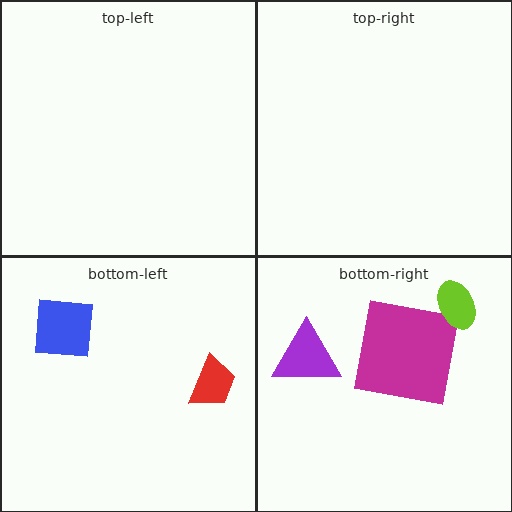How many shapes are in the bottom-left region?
2.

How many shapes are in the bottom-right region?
3.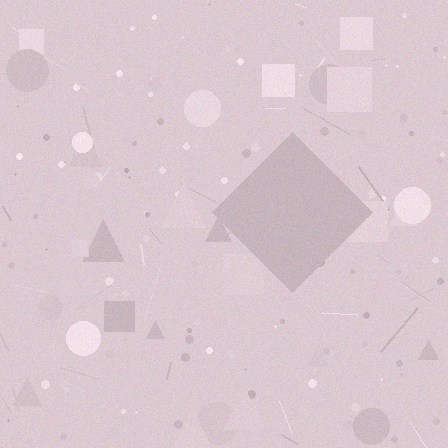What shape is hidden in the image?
A diamond is hidden in the image.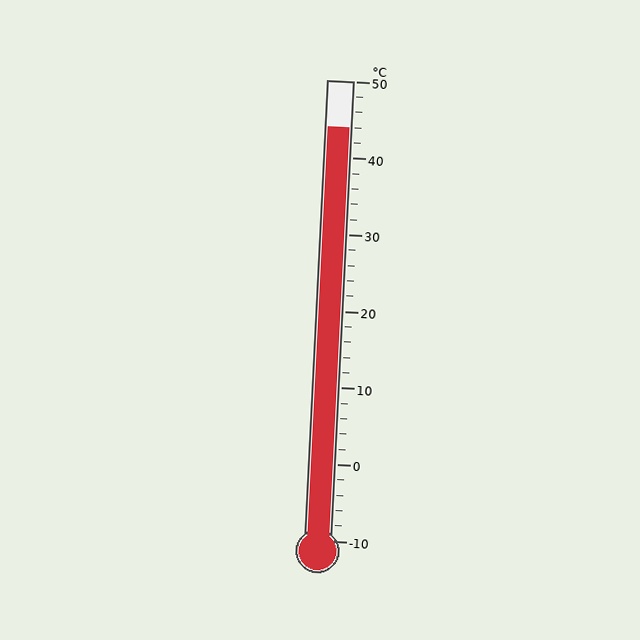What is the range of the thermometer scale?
The thermometer scale ranges from -10°C to 50°C.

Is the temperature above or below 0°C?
The temperature is above 0°C.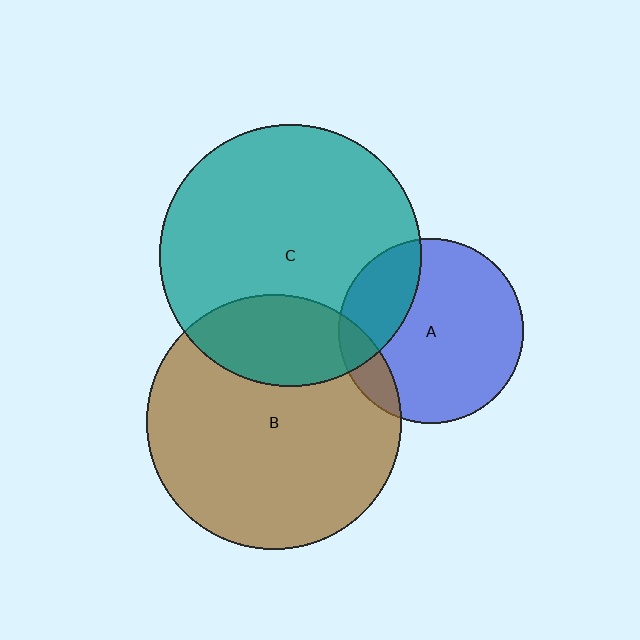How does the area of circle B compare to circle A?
Approximately 1.9 times.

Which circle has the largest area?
Circle C (teal).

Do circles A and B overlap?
Yes.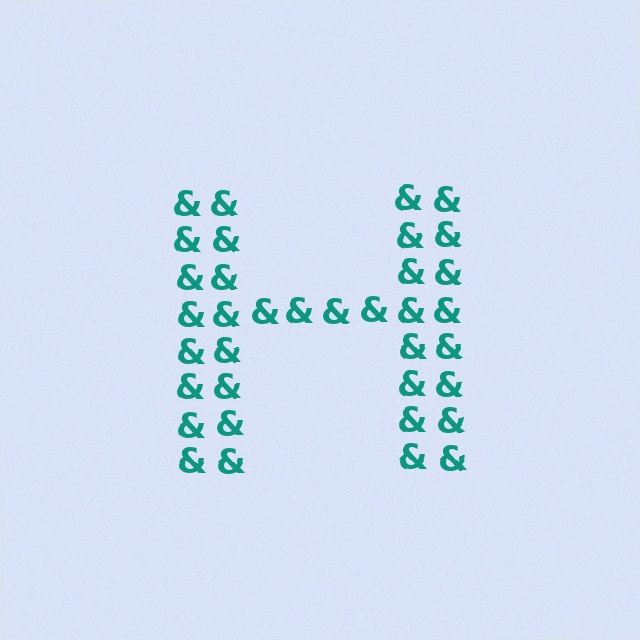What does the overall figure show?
The overall figure shows the letter H.